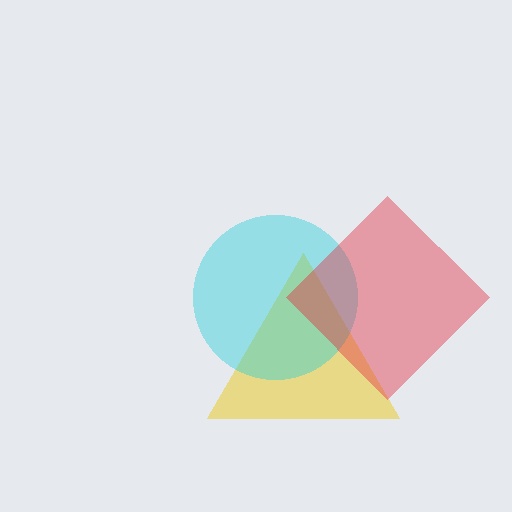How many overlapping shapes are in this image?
There are 3 overlapping shapes in the image.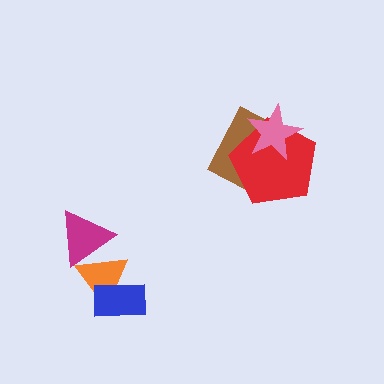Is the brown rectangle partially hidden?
Yes, it is partially covered by another shape.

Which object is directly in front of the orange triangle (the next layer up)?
The magenta triangle is directly in front of the orange triangle.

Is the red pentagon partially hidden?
Yes, it is partially covered by another shape.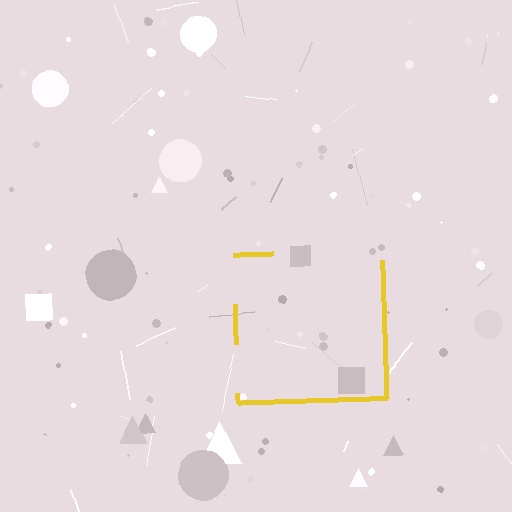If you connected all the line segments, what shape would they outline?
They would outline a square.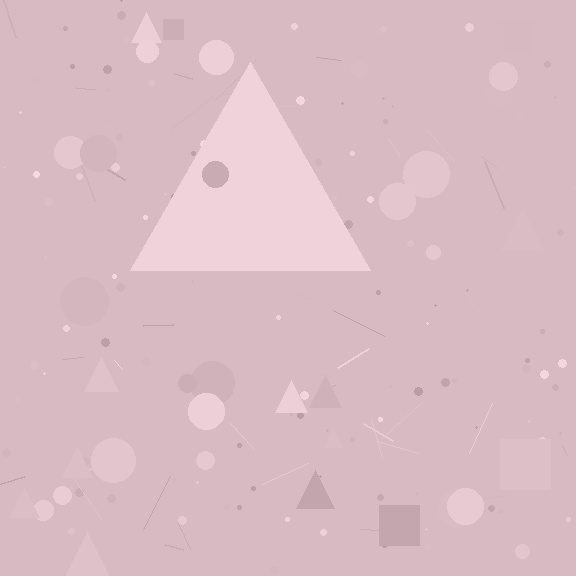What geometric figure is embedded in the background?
A triangle is embedded in the background.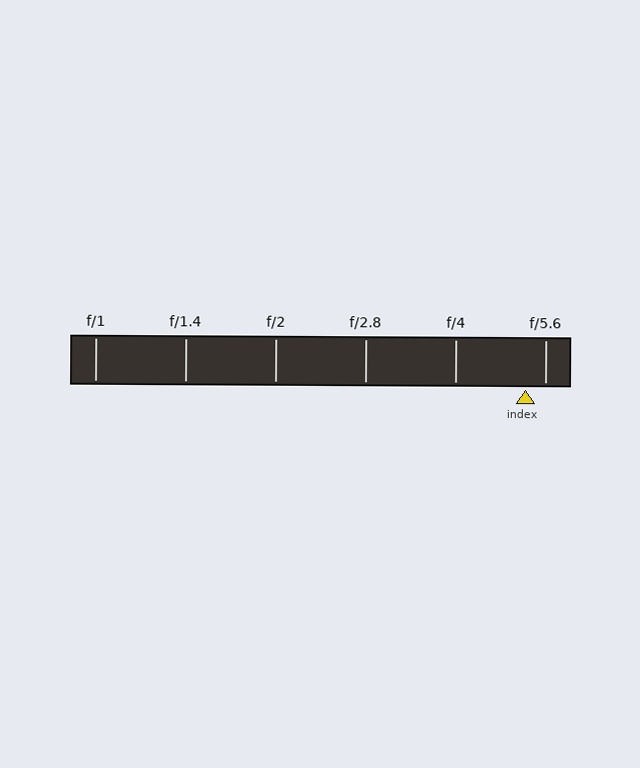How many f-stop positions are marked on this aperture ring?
There are 6 f-stop positions marked.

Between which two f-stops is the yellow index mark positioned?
The index mark is between f/4 and f/5.6.